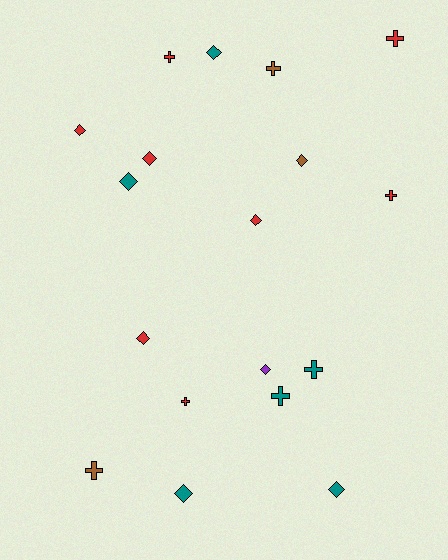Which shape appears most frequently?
Diamond, with 10 objects.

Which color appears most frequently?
Red, with 8 objects.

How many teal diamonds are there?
There are 4 teal diamonds.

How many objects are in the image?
There are 18 objects.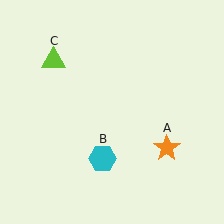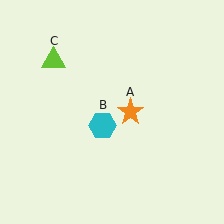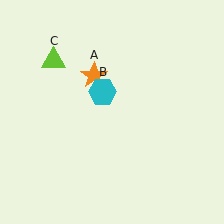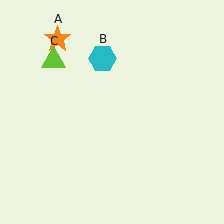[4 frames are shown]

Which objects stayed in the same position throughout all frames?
Lime triangle (object C) remained stationary.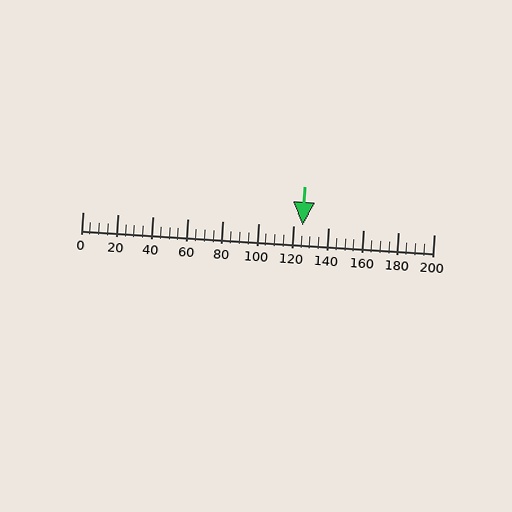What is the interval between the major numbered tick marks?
The major tick marks are spaced 20 units apart.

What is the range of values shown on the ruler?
The ruler shows values from 0 to 200.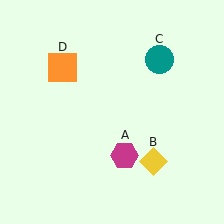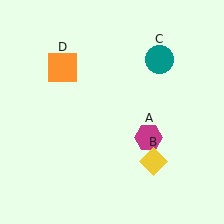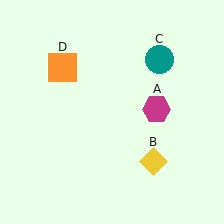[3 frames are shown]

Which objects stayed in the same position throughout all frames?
Yellow diamond (object B) and teal circle (object C) and orange square (object D) remained stationary.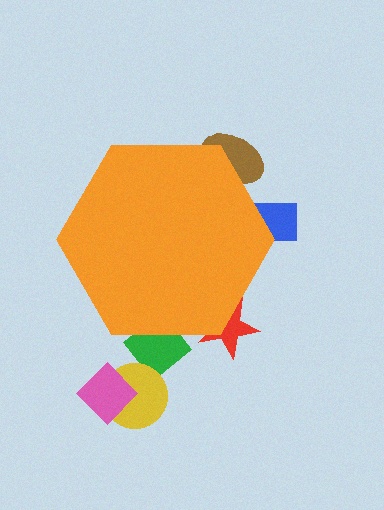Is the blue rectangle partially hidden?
Yes, the blue rectangle is partially hidden behind the orange hexagon.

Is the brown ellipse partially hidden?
Yes, the brown ellipse is partially hidden behind the orange hexagon.